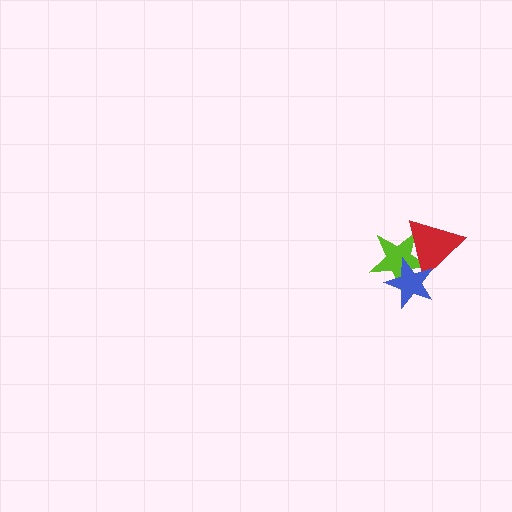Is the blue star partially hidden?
No, no other shape covers it.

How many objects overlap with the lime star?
2 objects overlap with the lime star.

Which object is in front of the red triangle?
The blue star is in front of the red triangle.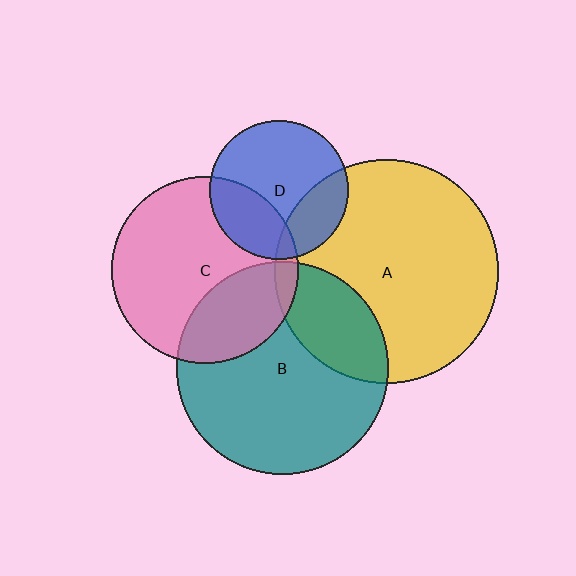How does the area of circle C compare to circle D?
Approximately 1.8 times.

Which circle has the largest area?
Circle A (yellow).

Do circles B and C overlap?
Yes.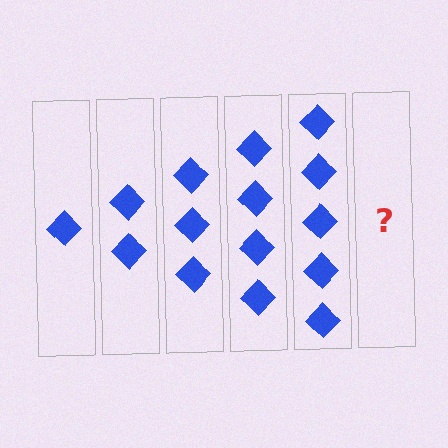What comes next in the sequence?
The next element should be 6 diamonds.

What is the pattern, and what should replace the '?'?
The pattern is that each step adds one more diamond. The '?' should be 6 diamonds.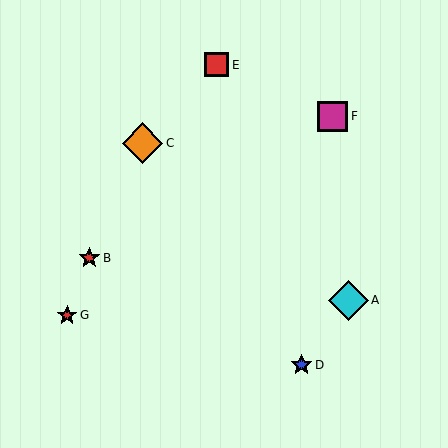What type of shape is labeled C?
Shape C is an orange diamond.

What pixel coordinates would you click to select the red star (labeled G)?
Click at (67, 315) to select the red star G.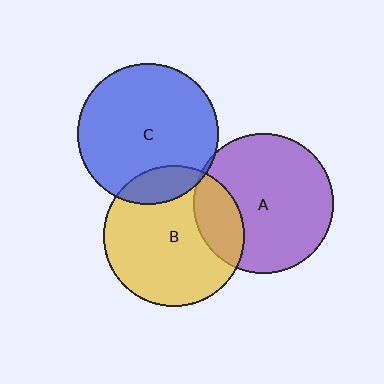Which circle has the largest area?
Circle B (yellow).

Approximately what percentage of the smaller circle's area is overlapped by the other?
Approximately 5%.